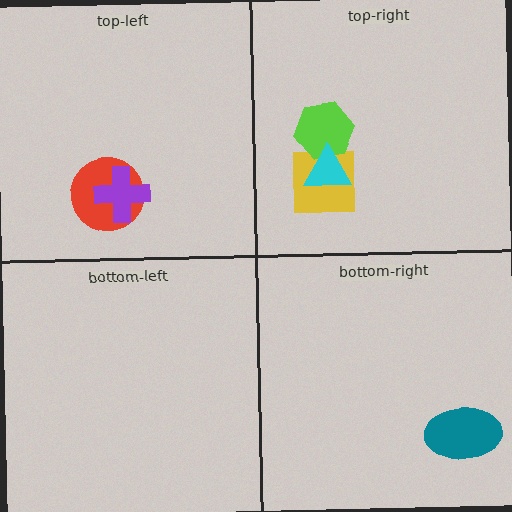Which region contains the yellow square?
The top-right region.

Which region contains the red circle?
The top-left region.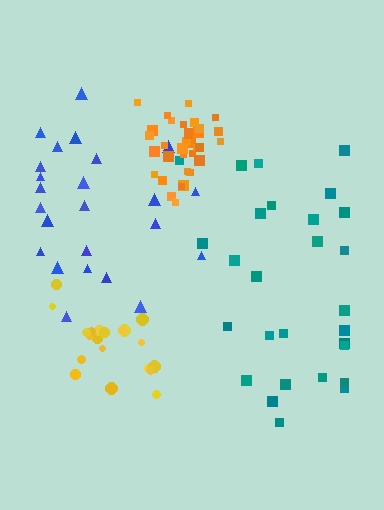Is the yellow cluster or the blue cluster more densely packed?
Yellow.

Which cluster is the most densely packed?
Orange.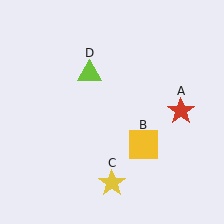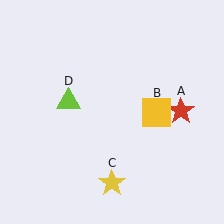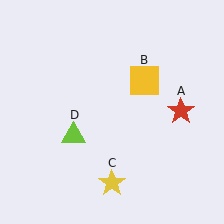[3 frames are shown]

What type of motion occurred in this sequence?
The yellow square (object B), lime triangle (object D) rotated counterclockwise around the center of the scene.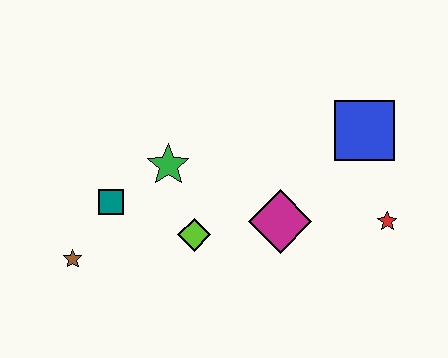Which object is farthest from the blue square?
The brown star is farthest from the blue square.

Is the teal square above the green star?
No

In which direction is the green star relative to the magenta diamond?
The green star is to the left of the magenta diamond.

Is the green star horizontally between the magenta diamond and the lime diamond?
No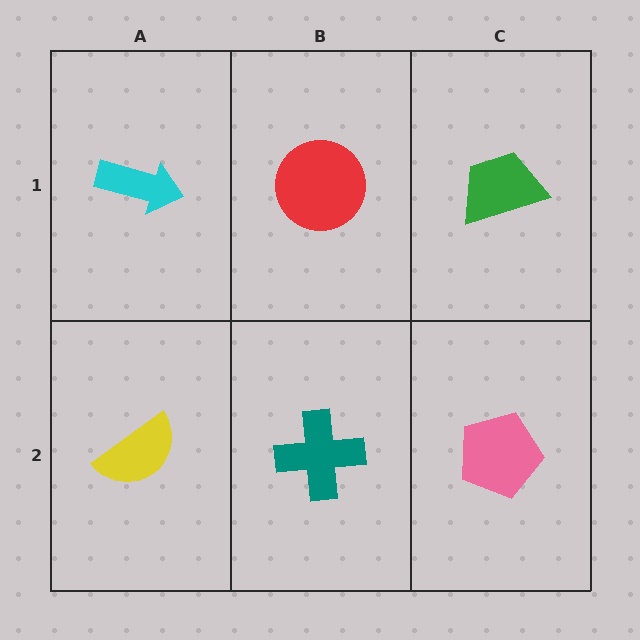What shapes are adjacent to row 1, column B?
A teal cross (row 2, column B), a cyan arrow (row 1, column A), a green trapezoid (row 1, column C).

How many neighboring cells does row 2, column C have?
2.